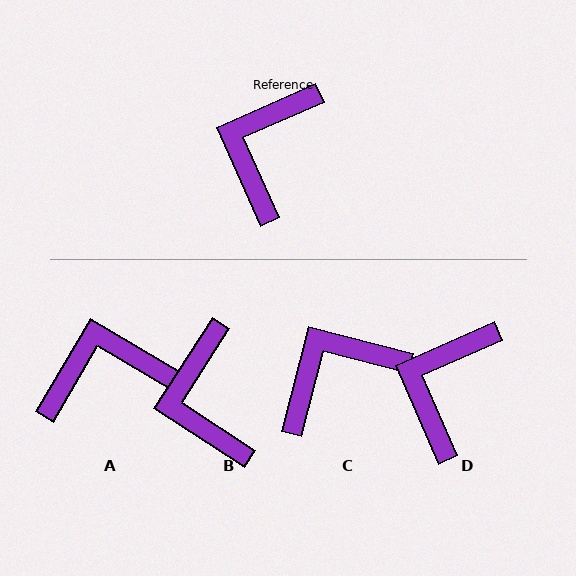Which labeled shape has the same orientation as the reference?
D.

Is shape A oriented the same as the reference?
No, it is off by about 54 degrees.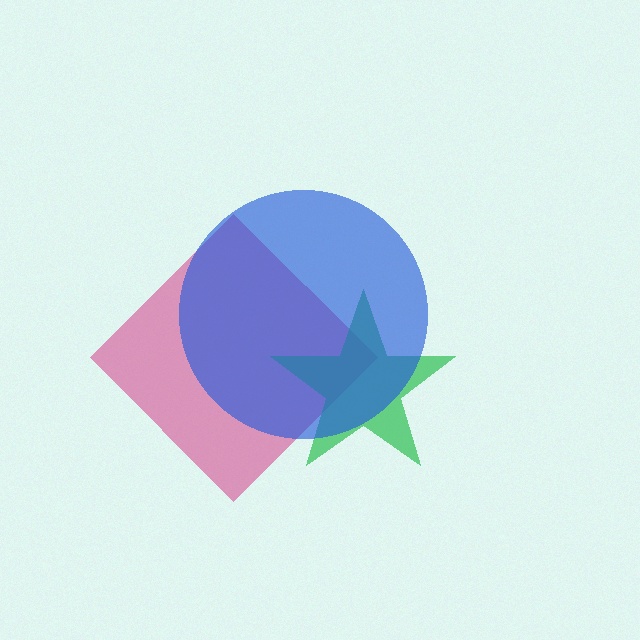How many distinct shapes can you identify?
There are 3 distinct shapes: a magenta diamond, a green star, a blue circle.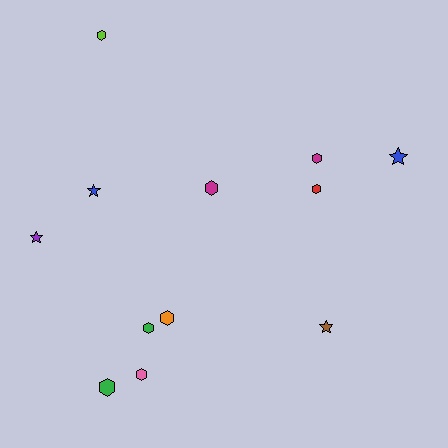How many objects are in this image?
There are 12 objects.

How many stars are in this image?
There are 4 stars.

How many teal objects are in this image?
There are no teal objects.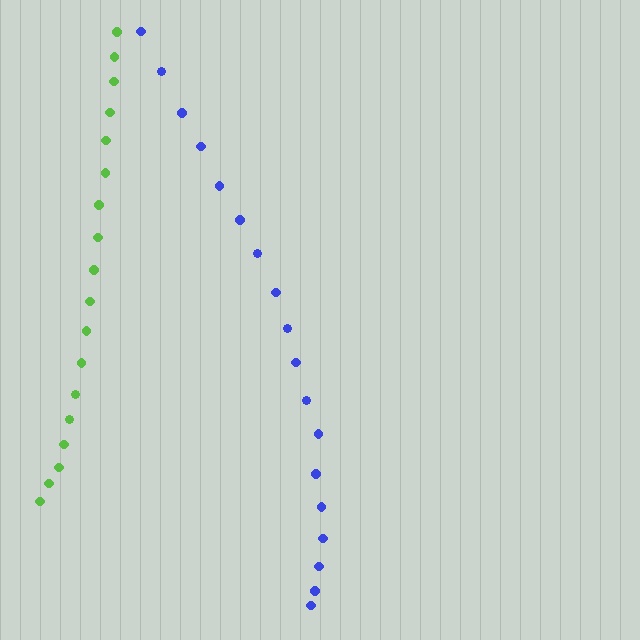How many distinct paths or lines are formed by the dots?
There are 2 distinct paths.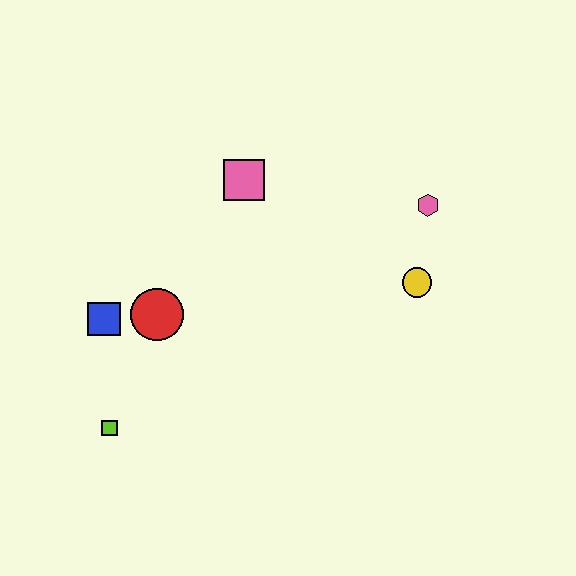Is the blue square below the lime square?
No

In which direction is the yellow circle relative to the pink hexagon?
The yellow circle is below the pink hexagon.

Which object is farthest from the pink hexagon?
The lime square is farthest from the pink hexagon.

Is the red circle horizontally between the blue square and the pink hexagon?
Yes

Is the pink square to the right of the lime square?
Yes